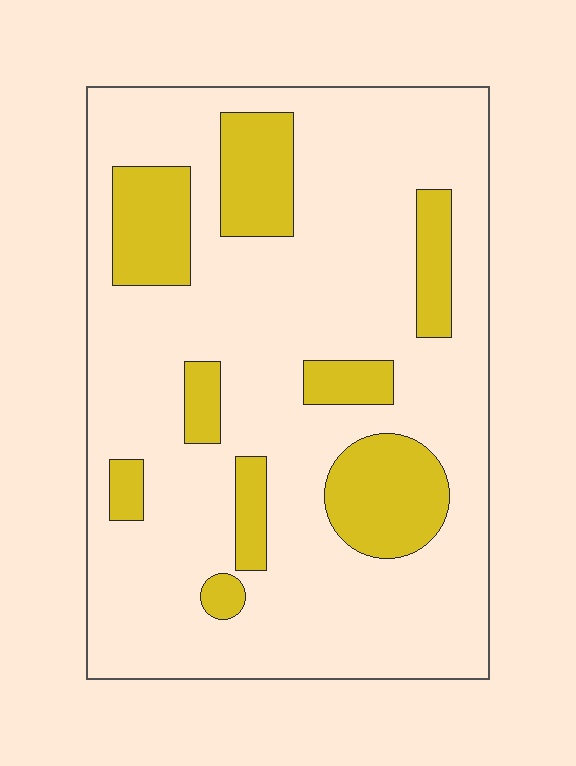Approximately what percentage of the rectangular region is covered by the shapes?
Approximately 20%.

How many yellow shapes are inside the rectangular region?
9.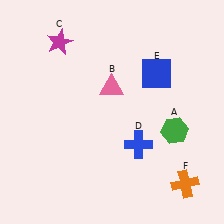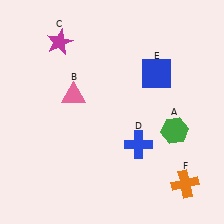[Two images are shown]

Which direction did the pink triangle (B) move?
The pink triangle (B) moved left.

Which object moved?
The pink triangle (B) moved left.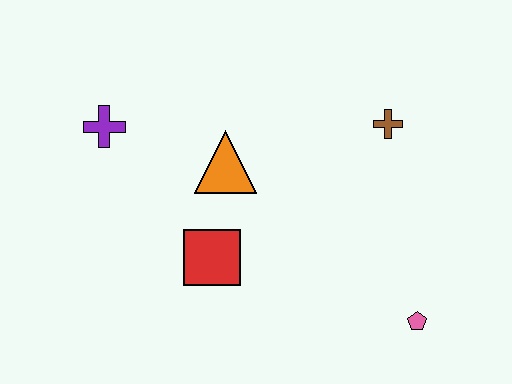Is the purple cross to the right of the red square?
No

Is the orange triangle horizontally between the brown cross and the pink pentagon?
No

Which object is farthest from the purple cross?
The pink pentagon is farthest from the purple cross.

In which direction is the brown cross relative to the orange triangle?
The brown cross is to the right of the orange triangle.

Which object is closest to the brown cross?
The orange triangle is closest to the brown cross.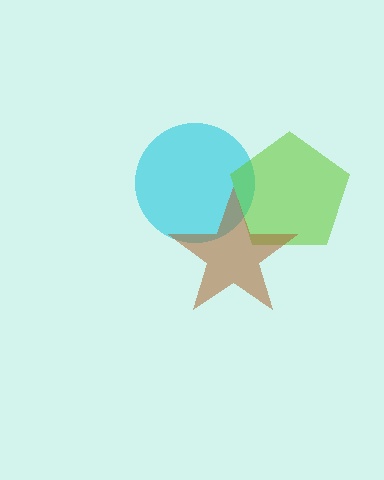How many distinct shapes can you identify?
There are 3 distinct shapes: a cyan circle, a lime pentagon, a brown star.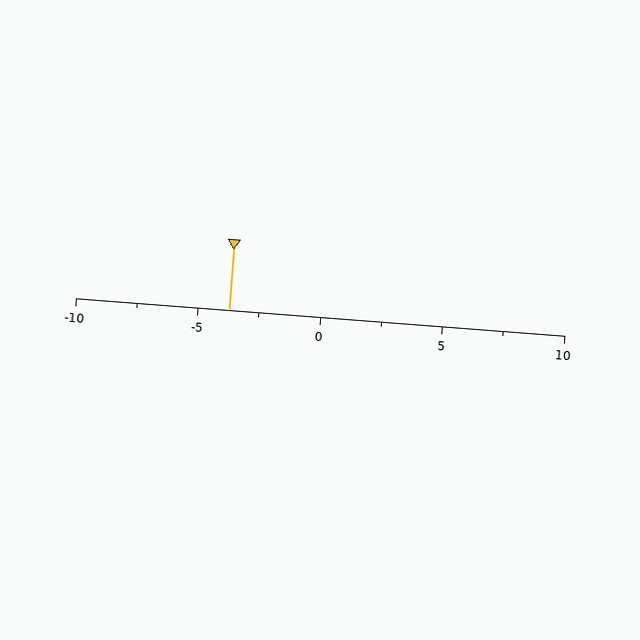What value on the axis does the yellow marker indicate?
The marker indicates approximately -3.8.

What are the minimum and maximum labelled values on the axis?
The axis runs from -10 to 10.